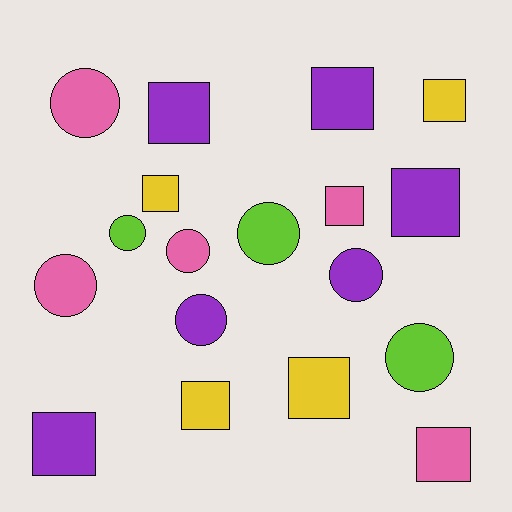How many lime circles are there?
There are 3 lime circles.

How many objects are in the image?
There are 18 objects.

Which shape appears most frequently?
Square, with 10 objects.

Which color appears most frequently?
Purple, with 6 objects.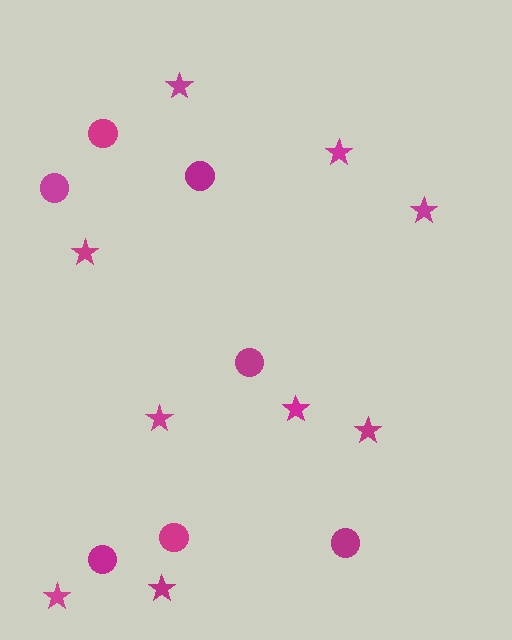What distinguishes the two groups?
There are 2 groups: one group of circles (7) and one group of stars (9).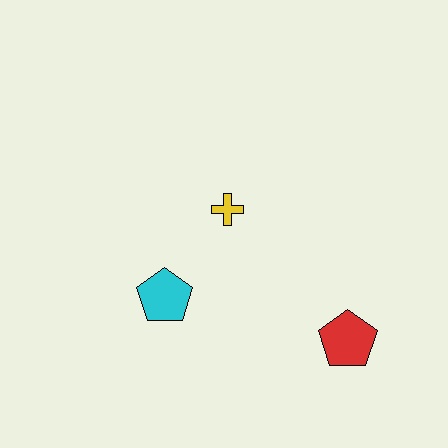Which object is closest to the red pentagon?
The yellow cross is closest to the red pentagon.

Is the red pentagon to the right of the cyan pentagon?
Yes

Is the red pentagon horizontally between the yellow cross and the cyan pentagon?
No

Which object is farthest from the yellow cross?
The red pentagon is farthest from the yellow cross.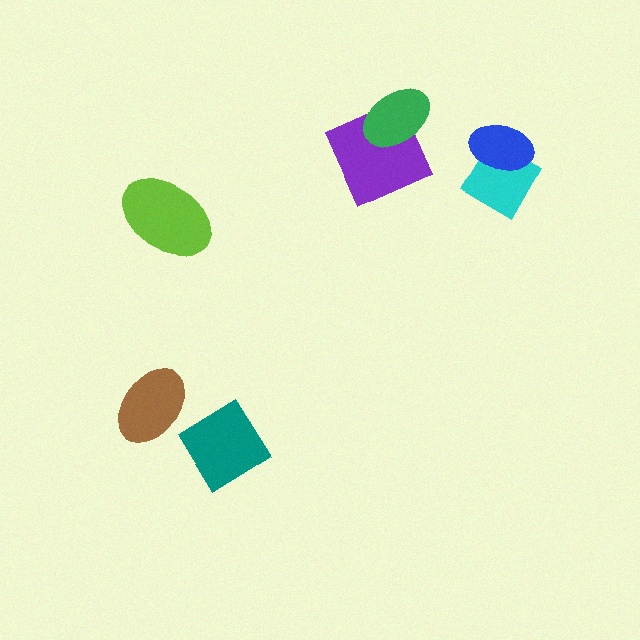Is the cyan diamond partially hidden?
Yes, it is partially covered by another shape.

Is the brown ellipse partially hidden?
No, no other shape covers it.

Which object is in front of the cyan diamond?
The blue ellipse is in front of the cyan diamond.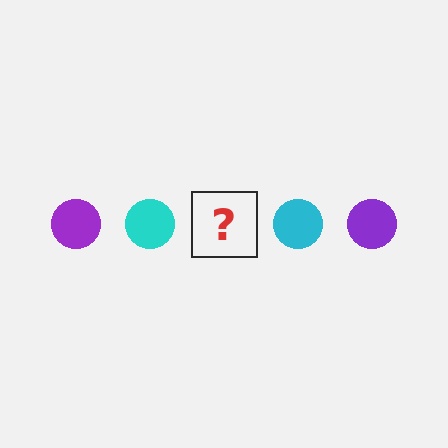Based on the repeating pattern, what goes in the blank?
The blank should be a purple circle.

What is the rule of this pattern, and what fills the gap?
The rule is that the pattern cycles through purple, cyan circles. The gap should be filled with a purple circle.